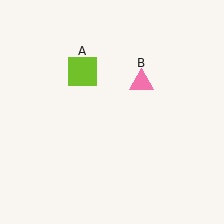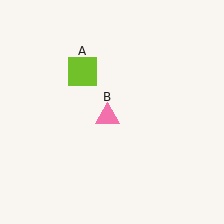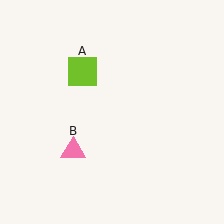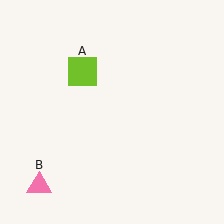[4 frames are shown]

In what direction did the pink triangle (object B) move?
The pink triangle (object B) moved down and to the left.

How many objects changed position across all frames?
1 object changed position: pink triangle (object B).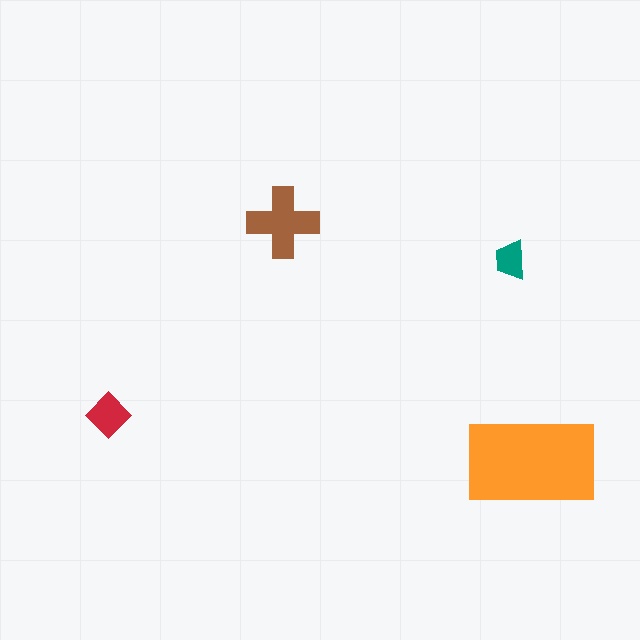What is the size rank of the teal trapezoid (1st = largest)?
4th.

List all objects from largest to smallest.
The orange rectangle, the brown cross, the red diamond, the teal trapezoid.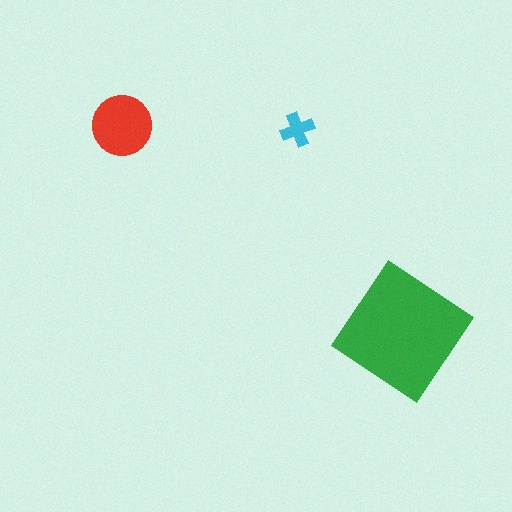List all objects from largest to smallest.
The green diamond, the red circle, the cyan cross.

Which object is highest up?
The red circle is topmost.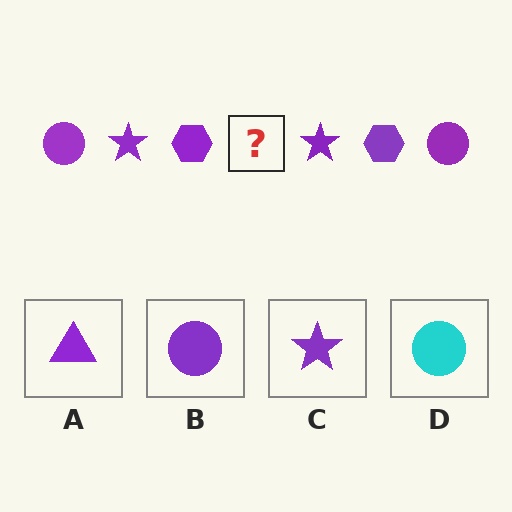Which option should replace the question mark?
Option B.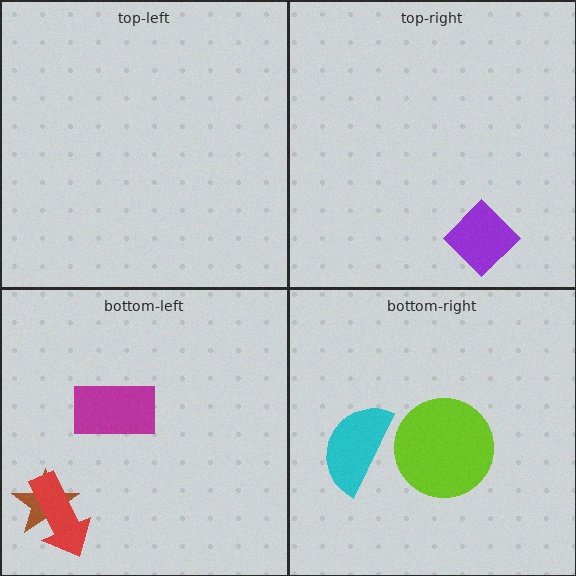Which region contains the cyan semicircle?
The bottom-right region.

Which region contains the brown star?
The bottom-left region.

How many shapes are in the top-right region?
1.